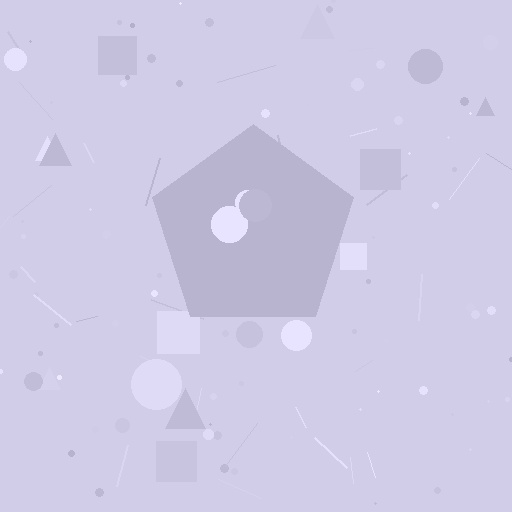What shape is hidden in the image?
A pentagon is hidden in the image.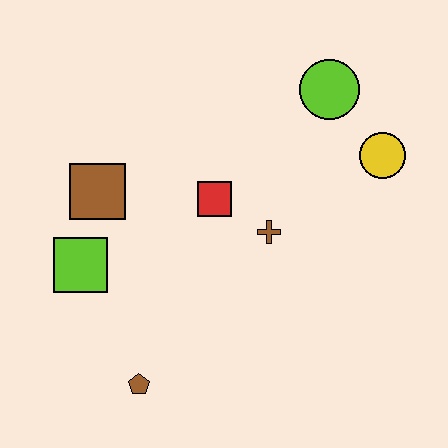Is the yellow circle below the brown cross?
No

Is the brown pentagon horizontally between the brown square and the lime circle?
Yes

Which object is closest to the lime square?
The brown square is closest to the lime square.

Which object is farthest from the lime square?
The yellow circle is farthest from the lime square.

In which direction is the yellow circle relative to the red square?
The yellow circle is to the right of the red square.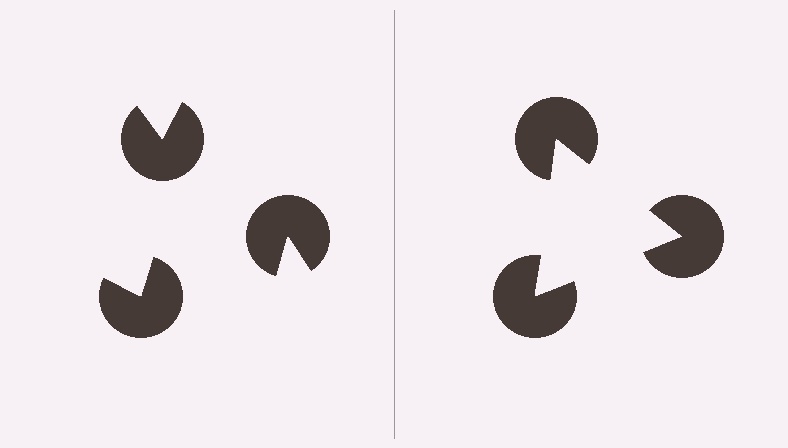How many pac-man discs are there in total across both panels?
6 — 3 on each side.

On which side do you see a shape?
An illusory triangle appears on the right side. On the left side the wedge cuts are rotated, so no coherent shape forms.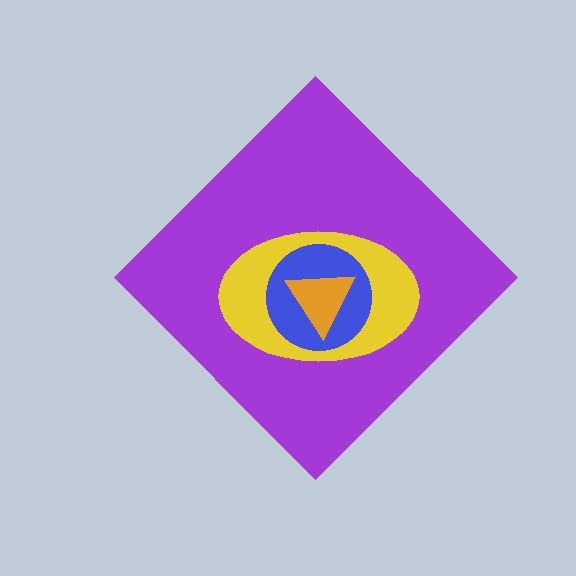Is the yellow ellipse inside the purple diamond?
Yes.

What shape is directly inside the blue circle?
The orange triangle.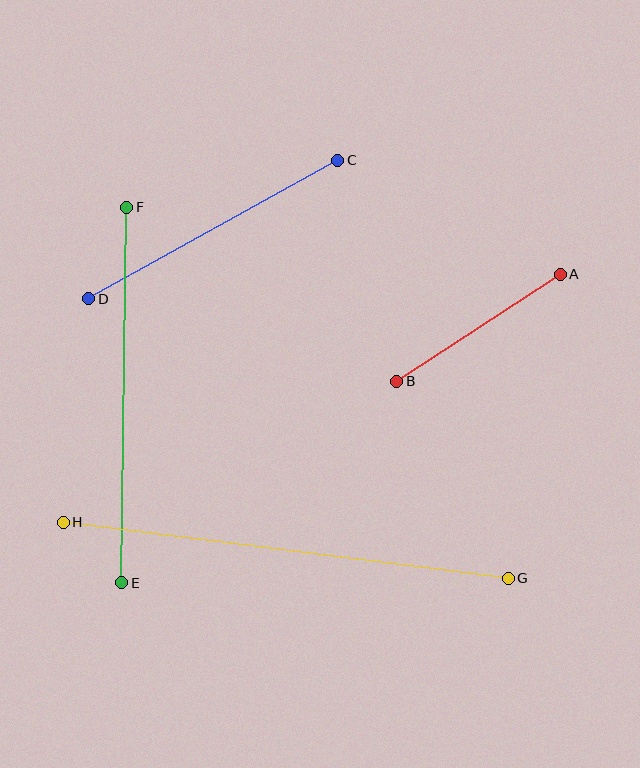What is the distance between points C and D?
The distance is approximately 285 pixels.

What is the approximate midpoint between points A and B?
The midpoint is at approximately (479, 328) pixels.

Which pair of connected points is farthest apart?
Points G and H are farthest apart.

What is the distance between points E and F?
The distance is approximately 376 pixels.